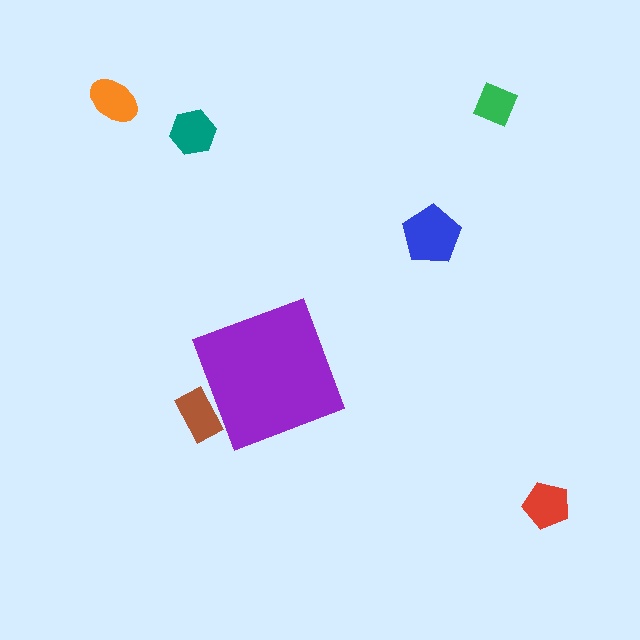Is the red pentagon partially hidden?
No, the red pentagon is fully visible.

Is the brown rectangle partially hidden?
Yes, the brown rectangle is partially hidden behind the purple diamond.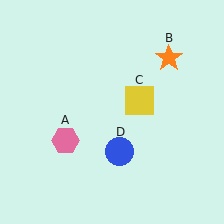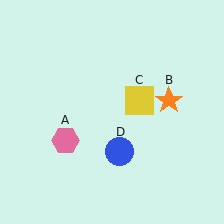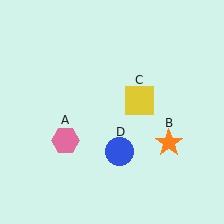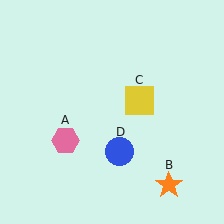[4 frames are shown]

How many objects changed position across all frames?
1 object changed position: orange star (object B).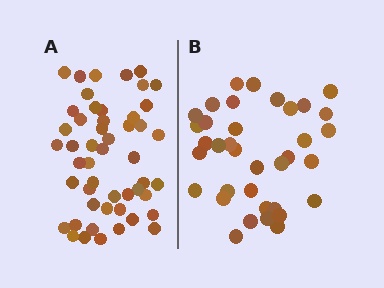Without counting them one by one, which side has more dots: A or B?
Region A (the left region) has more dots.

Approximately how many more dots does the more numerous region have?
Region A has approximately 15 more dots than region B.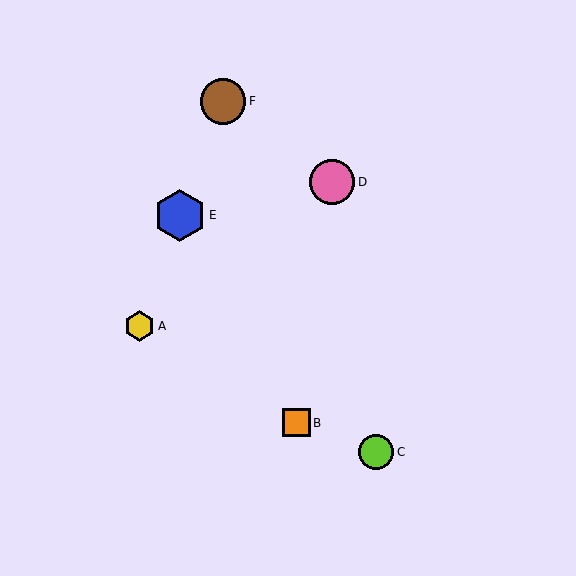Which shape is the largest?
The blue hexagon (labeled E) is the largest.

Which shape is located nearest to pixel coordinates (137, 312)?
The yellow hexagon (labeled A) at (139, 326) is nearest to that location.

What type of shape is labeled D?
Shape D is a pink circle.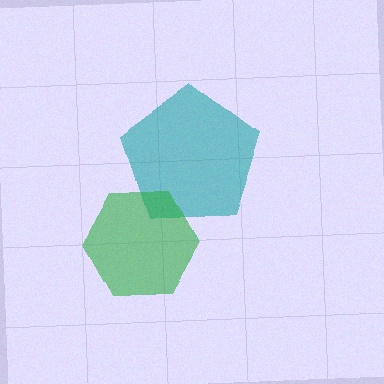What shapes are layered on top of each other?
The layered shapes are: a teal pentagon, a green hexagon.